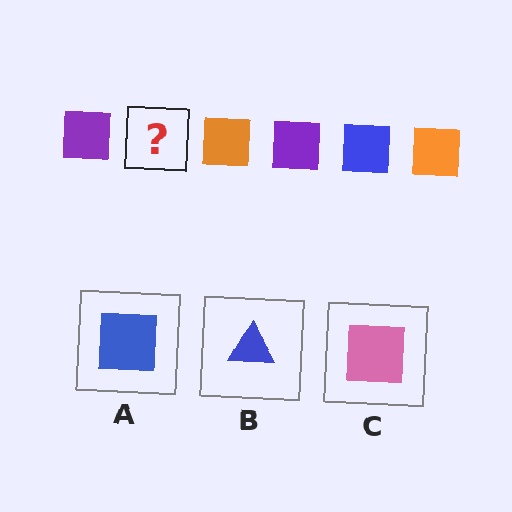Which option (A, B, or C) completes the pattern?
A.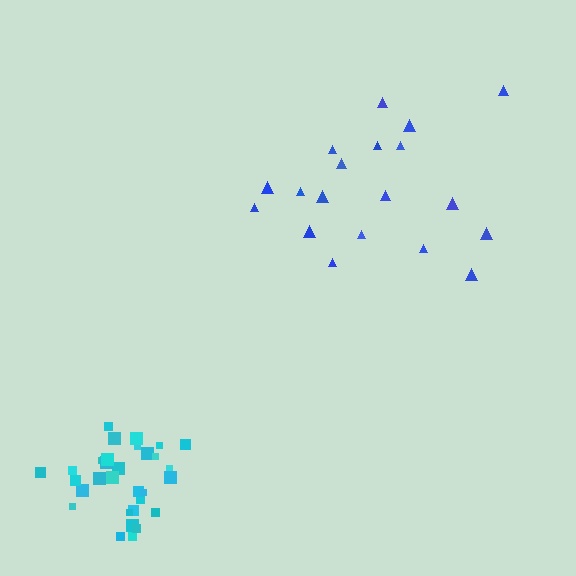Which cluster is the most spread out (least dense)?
Blue.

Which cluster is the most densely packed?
Cyan.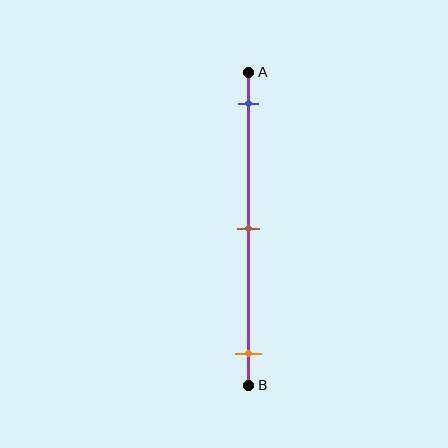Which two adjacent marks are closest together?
The blue and brown marks are the closest adjacent pair.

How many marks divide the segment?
There are 3 marks dividing the segment.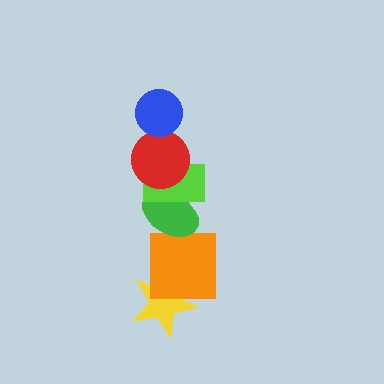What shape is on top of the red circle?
The blue circle is on top of the red circle.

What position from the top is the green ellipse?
The green ellipse is 4th from the top.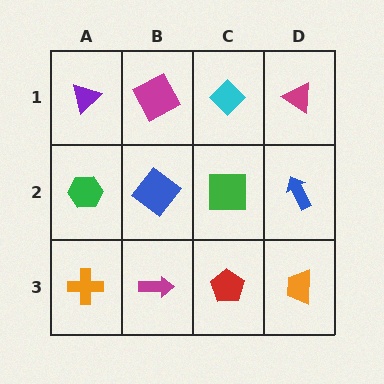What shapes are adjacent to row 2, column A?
A purple triangle (row 1, column A), an orange cross (row 3, column A), a blue diamond (row 2, column B).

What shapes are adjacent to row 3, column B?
A blue diamond (row 2, column B), an orange cross (row 3, column A), a red pentagon (row 3, column C).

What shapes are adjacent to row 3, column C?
A green square (row 2, column C), a magenta arrow (row 3, column B), an orange trapezoid (row 3, column D).